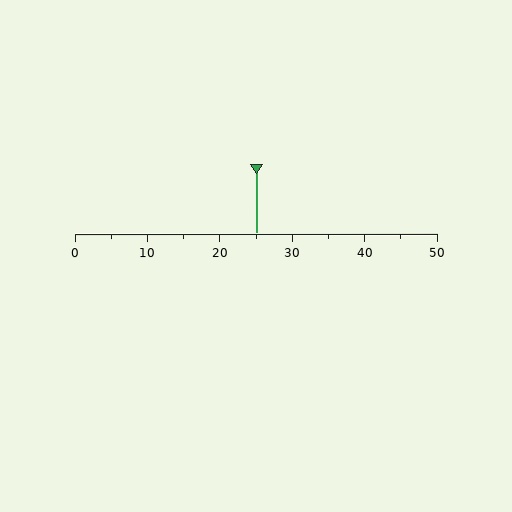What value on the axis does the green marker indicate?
The marker indicates approximately 25.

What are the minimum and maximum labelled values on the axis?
The axis runs from 0 to 50.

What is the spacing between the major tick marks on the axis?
The major ticks are spaced 10 apart.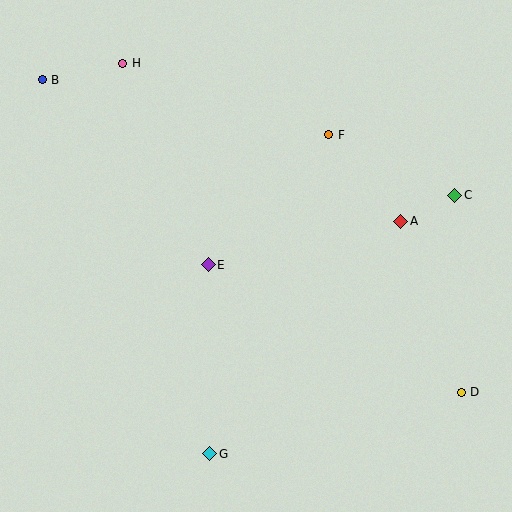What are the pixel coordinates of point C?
Point C is at (455, 195).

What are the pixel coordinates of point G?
Point G is at (210, 454).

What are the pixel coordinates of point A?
Point A is at (401, 221).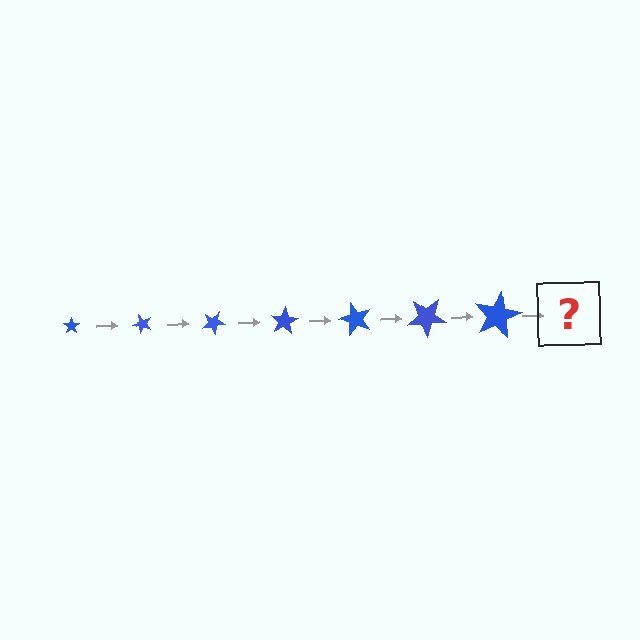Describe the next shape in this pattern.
It should be a star, larger than the previous one and rotated 350 degrees from the start.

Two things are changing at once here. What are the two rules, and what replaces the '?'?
The two rules are that the star grows larger each step and it rotates 50 degrees each step. The '?' should be a star, larger than the previous one and rotated 350 degrees from the start.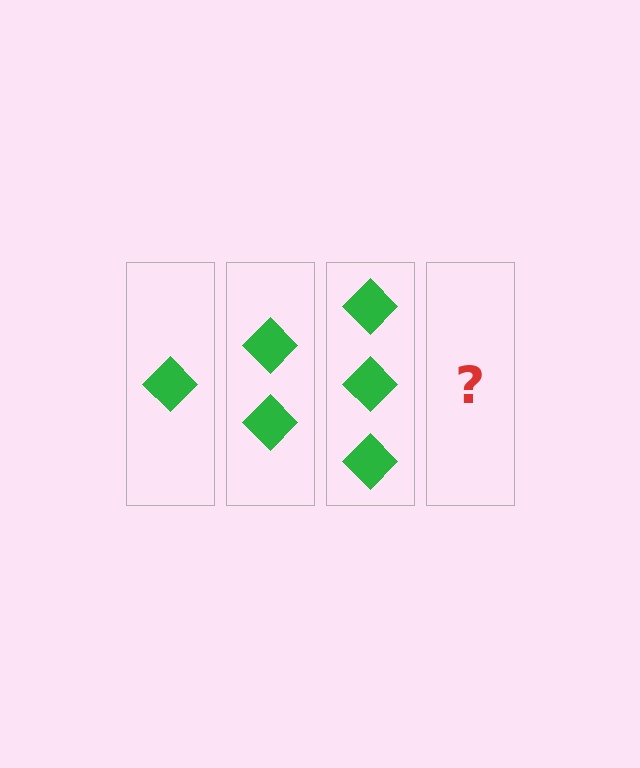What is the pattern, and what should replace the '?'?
The pattern is that each step adds one more diamond. The '?' should be 4 diamonds.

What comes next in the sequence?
The next element should be 4 diamonds.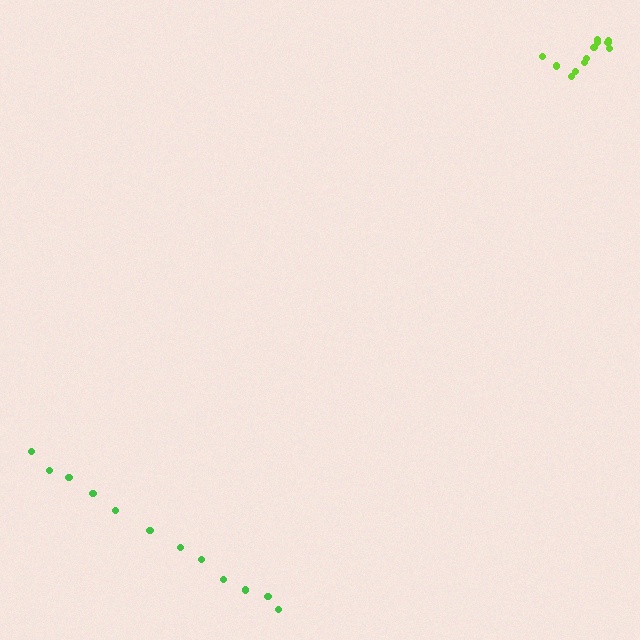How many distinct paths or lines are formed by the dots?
There are 2 distinct paths.